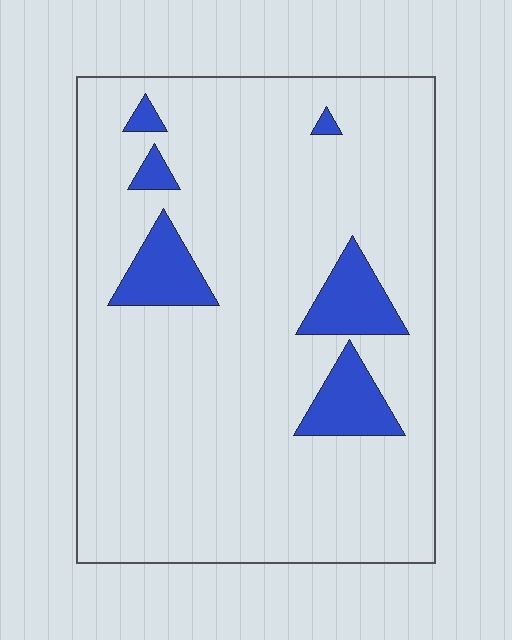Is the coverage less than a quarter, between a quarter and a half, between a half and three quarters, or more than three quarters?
Less than a quarter.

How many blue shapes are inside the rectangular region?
6.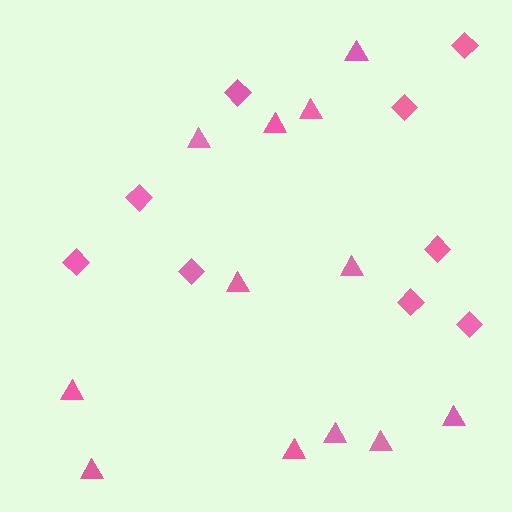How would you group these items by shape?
There are 2 groups: one group of diamonds (9) and one group of triangles (12).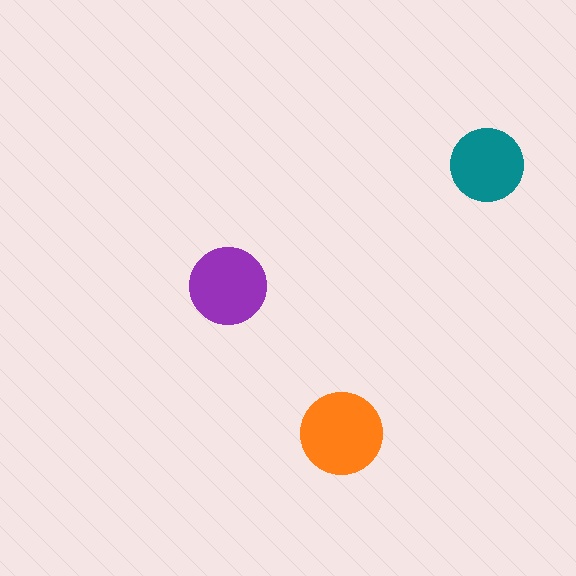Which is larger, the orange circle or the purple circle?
The orange one.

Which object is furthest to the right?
The teal circle is rightmost.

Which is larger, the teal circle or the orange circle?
The orange one.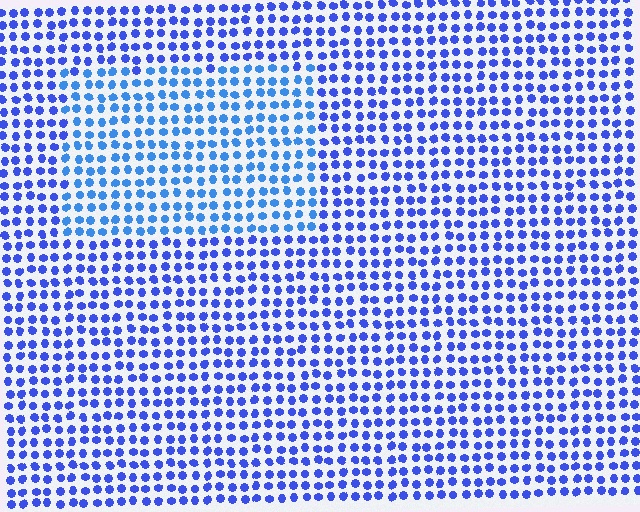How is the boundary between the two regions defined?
The boundary is defined purely by a slight shift in hue (about 21 degrees). Spacing, size, and orientation are identical on both sides.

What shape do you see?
I see a rectangle.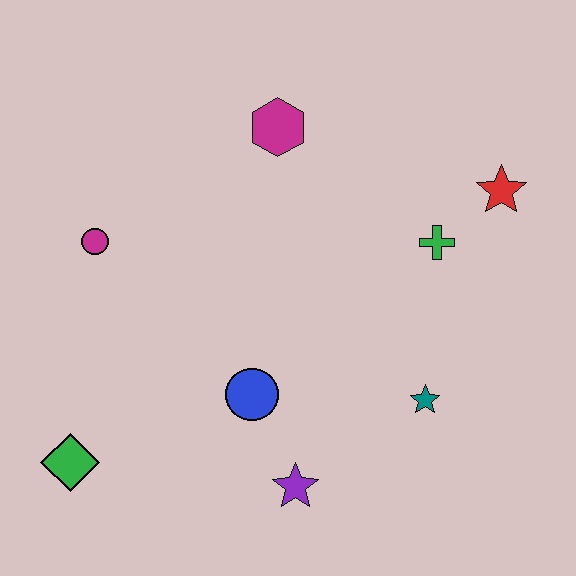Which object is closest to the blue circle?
The purple star is closest to the blue circle.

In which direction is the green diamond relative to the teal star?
The green diamond is to the left of the teal star.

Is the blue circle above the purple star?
Yes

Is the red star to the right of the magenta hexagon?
Yes